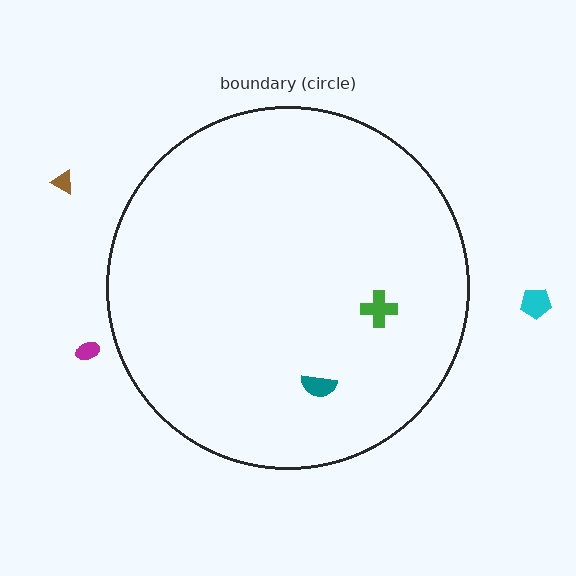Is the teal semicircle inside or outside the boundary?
Inside.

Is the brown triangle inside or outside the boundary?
Outside.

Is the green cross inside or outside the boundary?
Inside.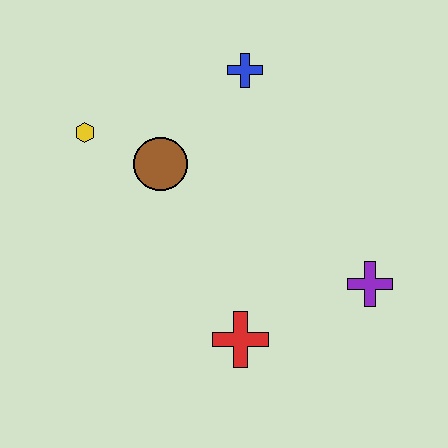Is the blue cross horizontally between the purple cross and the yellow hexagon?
Yes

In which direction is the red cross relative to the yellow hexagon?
The red cross is below the yellow hexagon.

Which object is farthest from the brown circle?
The purple cross is farthest from the brown circle.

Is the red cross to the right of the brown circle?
Yes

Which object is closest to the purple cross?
The red cross is closest to the purple cross.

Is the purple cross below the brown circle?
Yes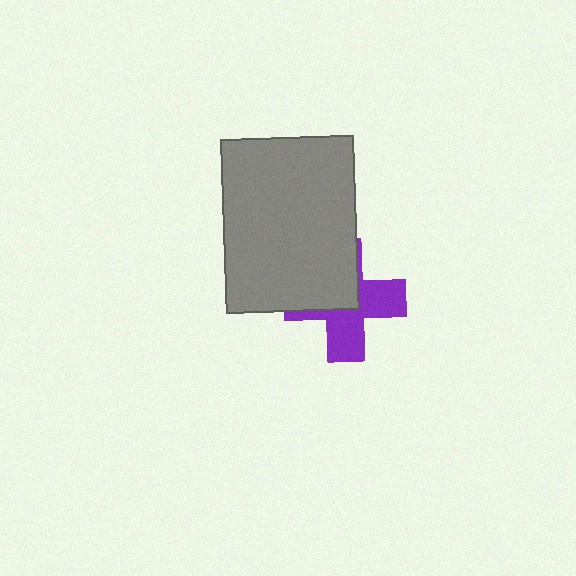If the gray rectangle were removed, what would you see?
You would see the complete purple cross.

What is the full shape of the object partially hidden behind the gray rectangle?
The partially hidden object is a purple cross.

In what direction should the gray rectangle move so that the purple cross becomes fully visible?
The gray rectangle should move toward the upper-left. That is the shortest direction to clear the overlap and leave the purple cross fully visible.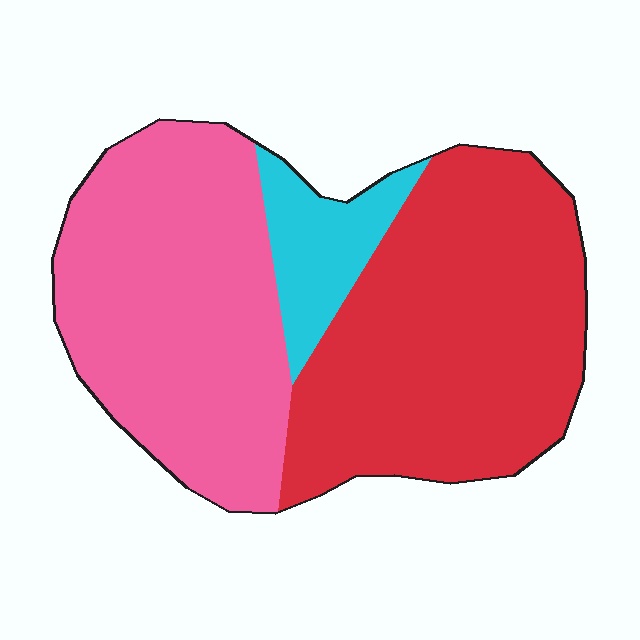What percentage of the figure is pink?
Pink takes up about two fifths (2/5) of the figure.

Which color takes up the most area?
Red, at roughly 45%.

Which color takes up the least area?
Cyan, at roughly 10%.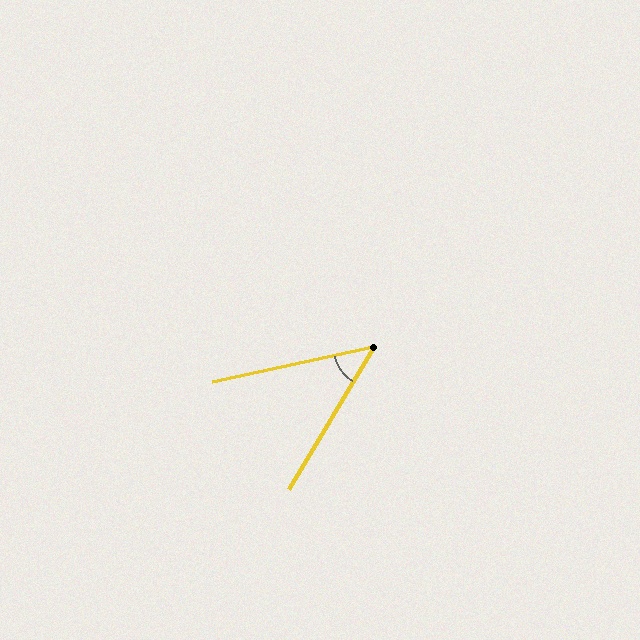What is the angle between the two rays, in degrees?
Approximately 47 degrees.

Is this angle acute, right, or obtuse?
It is acute.